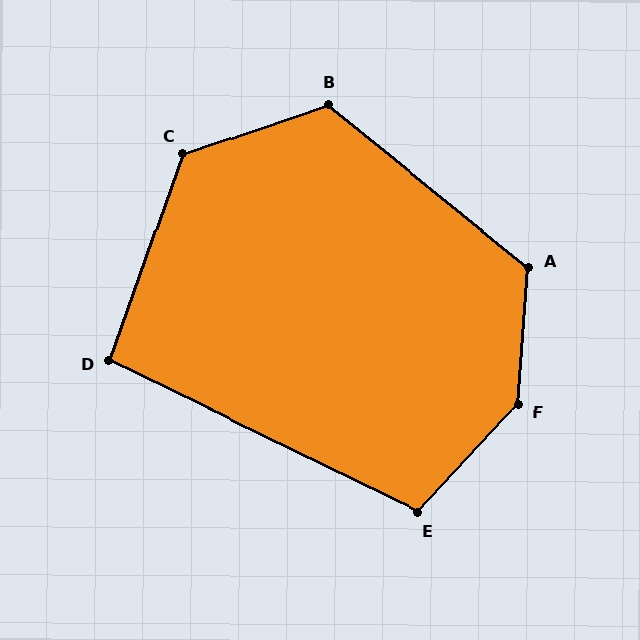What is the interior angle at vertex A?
Approximately 125 degrees (obtuse).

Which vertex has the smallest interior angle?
D, at approximately 96 degrees.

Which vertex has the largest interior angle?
F, at approximately 141 degrees.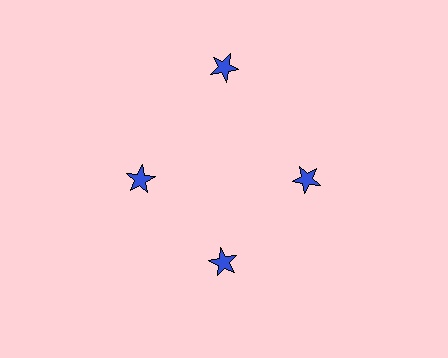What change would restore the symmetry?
The symmetry would be restored by moving it inward, back onto the ring so that all 4 stars sit at equal angles and equal distance from the center.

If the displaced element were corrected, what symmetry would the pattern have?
It would have 4-fold rotational symmetry — the pattern would map onto itself every 90 degrees.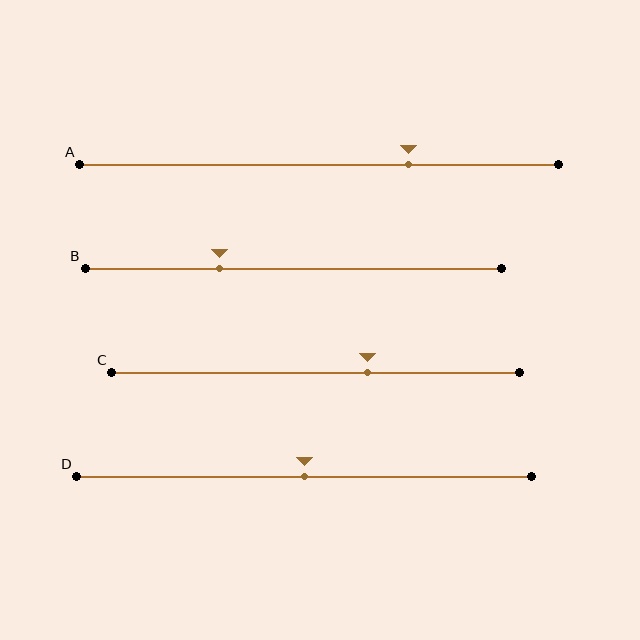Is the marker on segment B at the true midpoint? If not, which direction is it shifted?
No, the marker on segment B is shifted to the left by about 18% of the segment length.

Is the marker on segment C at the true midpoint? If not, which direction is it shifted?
No, the marker on segment C is shifted to the right by about 13% of the segment length.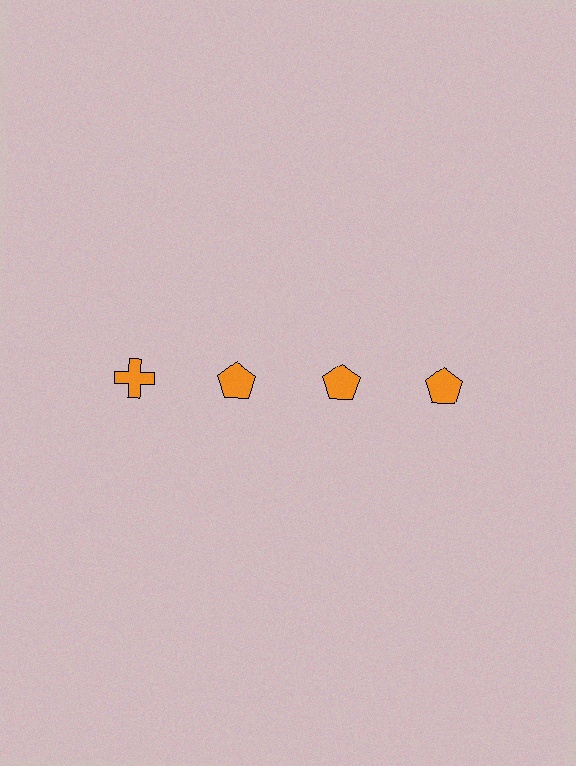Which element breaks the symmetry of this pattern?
The orange cross in the top row, leftmost column breaks the symmetry. All other shapes are orange pentagons.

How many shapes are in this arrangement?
There are 4 shapes arranged in a grid pattern.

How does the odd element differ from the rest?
It has a different shape: cross instead of pentagon.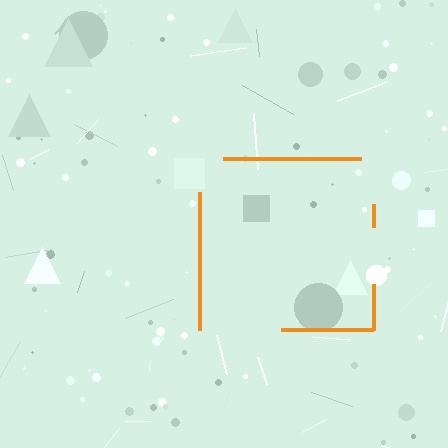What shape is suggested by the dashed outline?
The dashed outline suggests a square.